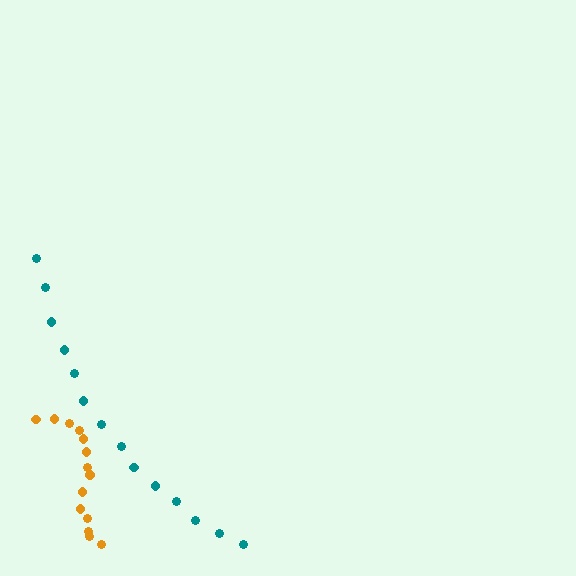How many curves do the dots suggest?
There are 2 distinct paths.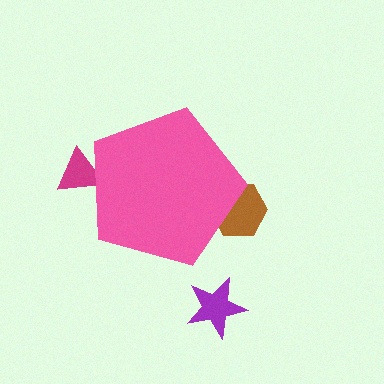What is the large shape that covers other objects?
A pink pentagon.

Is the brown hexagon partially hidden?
Yes, the brown hexagon is partially hidden behind the pink pentagon.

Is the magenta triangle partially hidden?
Yes, the magenta triangle is partially hidden behind the pink pentagon.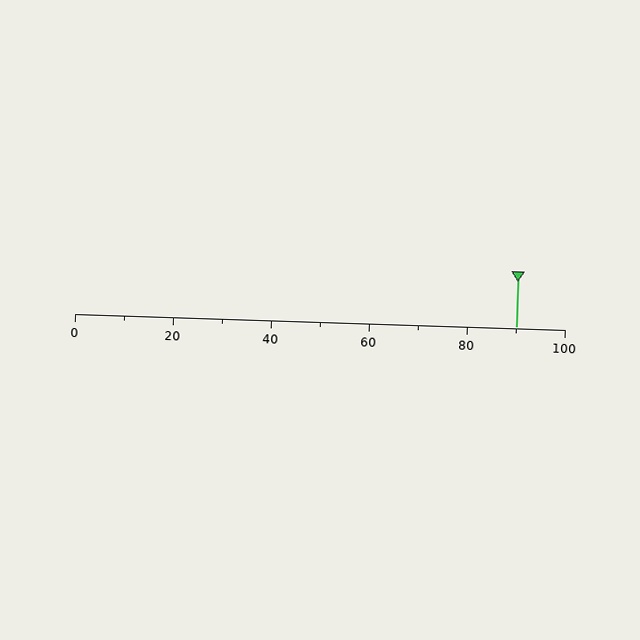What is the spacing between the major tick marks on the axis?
The major ticks are spaced 20 apart.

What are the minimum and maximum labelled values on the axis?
The axis runs from 0 to 100.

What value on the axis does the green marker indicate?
The marker indicates approximately 90.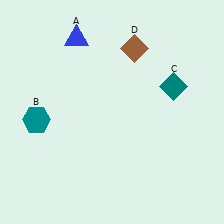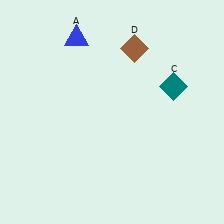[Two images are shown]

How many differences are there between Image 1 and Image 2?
There is 1 difference between the two images.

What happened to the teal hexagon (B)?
The teal hexagon (B) was removed in Image 2. It was in the bottom-left area of Image 1.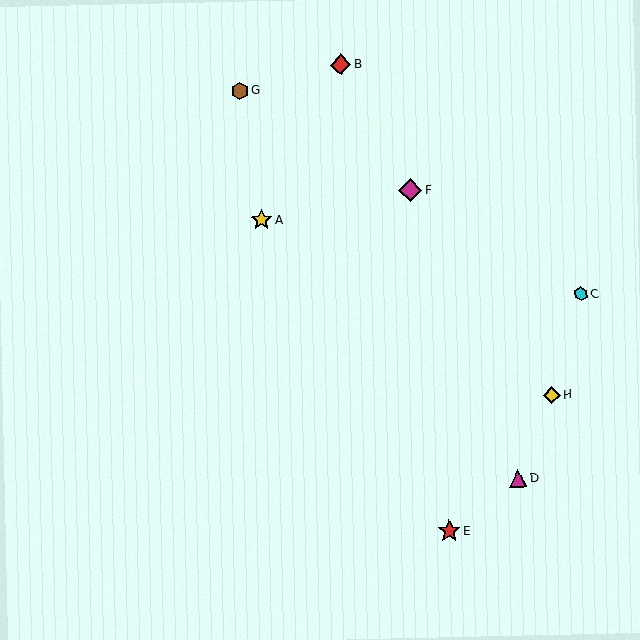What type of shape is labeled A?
Shape A is a yellow star.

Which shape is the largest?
The magenta diamond (labeled F) is the largest.